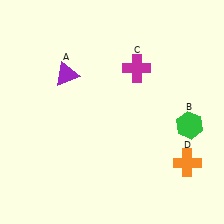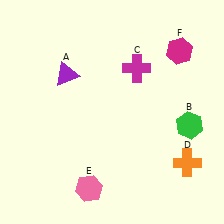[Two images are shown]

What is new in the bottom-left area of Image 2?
A pink hexagon (E) was added in the bottom-left area of Image 2.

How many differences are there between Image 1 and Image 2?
There are 2 differences between the two images.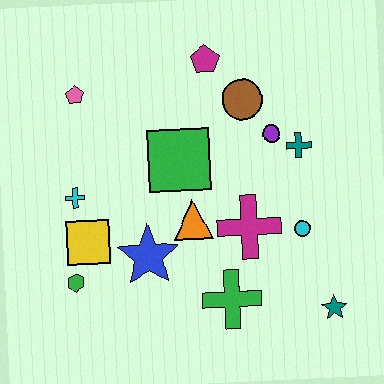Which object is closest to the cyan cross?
The yellow square is closest to the cyan cross.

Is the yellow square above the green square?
No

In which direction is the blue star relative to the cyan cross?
The blue star is to the right of the cyan cross.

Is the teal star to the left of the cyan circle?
No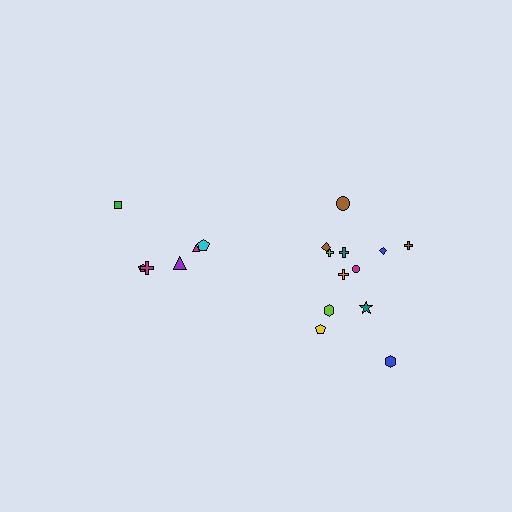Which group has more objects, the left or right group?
The right group.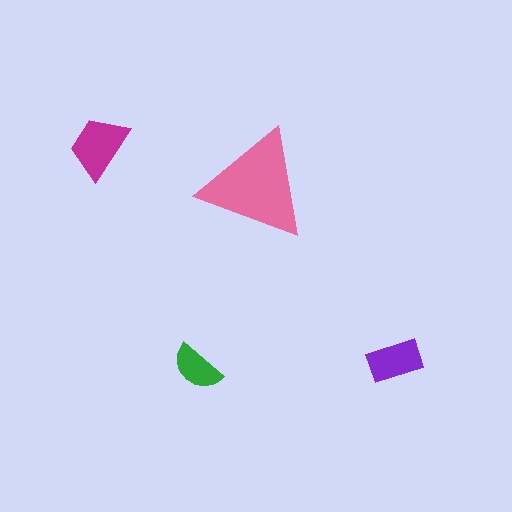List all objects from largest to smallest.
The pink triangle, the magenta trapezoid, the purple rectangle, the green semicircle.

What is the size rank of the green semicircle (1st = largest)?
4th.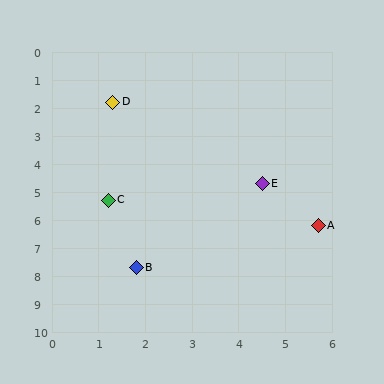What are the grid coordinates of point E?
Point E is at approximately (4.5, 4.7).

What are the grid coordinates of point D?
Point D is at approximately (1.3, 1.8).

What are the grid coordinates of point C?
Point C is at approximately (1.2, 5.3).